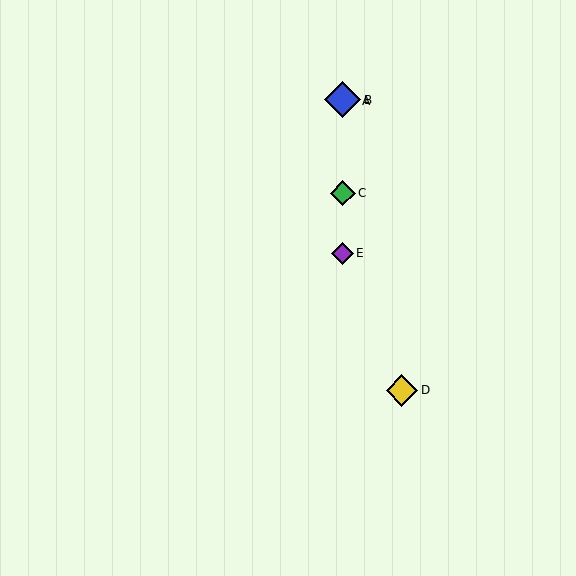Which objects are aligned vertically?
Objects A, B, C, E are aligned vertically.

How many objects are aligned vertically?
4 objects (A, B, C, E) are aligned vertically.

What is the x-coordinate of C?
Object C is at x≈343.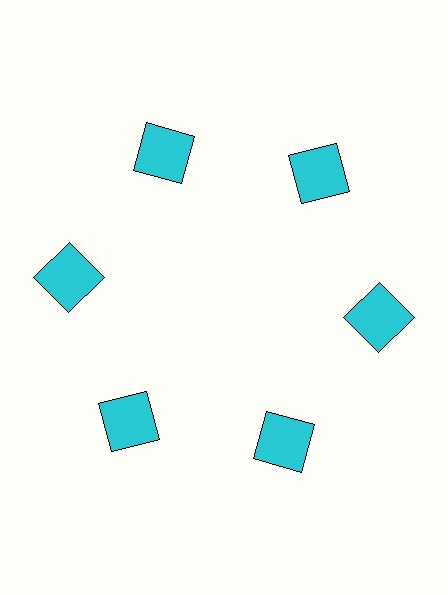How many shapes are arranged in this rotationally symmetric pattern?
There are 6 shapes, arranged in 6 groups of 1.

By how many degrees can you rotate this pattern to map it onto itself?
The pattern maps onto itself every 60 degrees of rotation.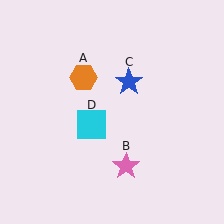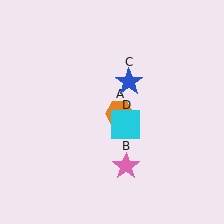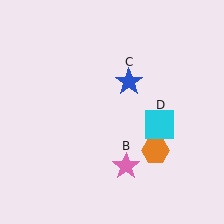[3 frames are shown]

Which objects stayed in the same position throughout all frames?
Pink star (object B) and blue star (object C) remained stationary.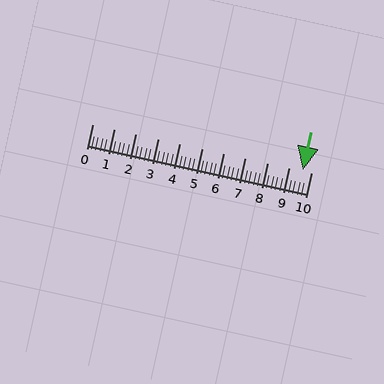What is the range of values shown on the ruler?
The ruler shows values from 0 to 10.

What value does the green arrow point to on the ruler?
The green arrow points to approximately 9.6.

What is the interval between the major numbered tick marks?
The major tick marks are spaced 1 units apart.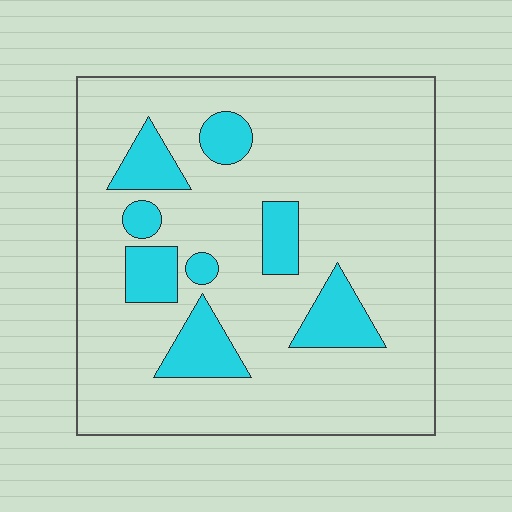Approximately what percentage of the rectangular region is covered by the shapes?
Approximately 15%.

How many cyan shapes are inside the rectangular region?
8.